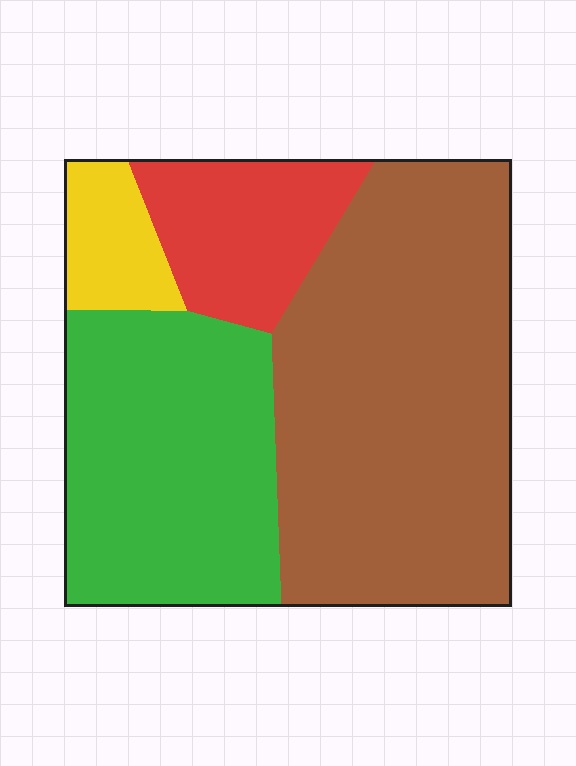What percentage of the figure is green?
Green covers 31% of the figure.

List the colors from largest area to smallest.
From largest to smallest: brown, green, red, yellow.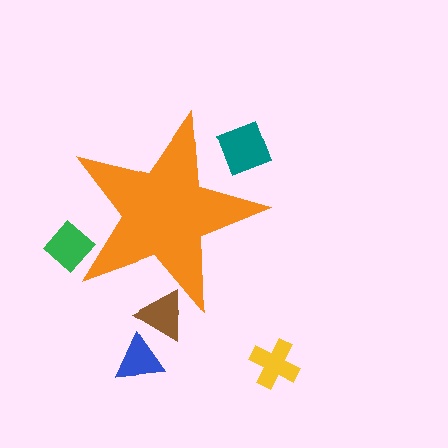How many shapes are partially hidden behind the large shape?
3 shapes are partially hidden.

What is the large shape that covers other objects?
An orange star.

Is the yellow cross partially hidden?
No, the yellow cross is fully visible.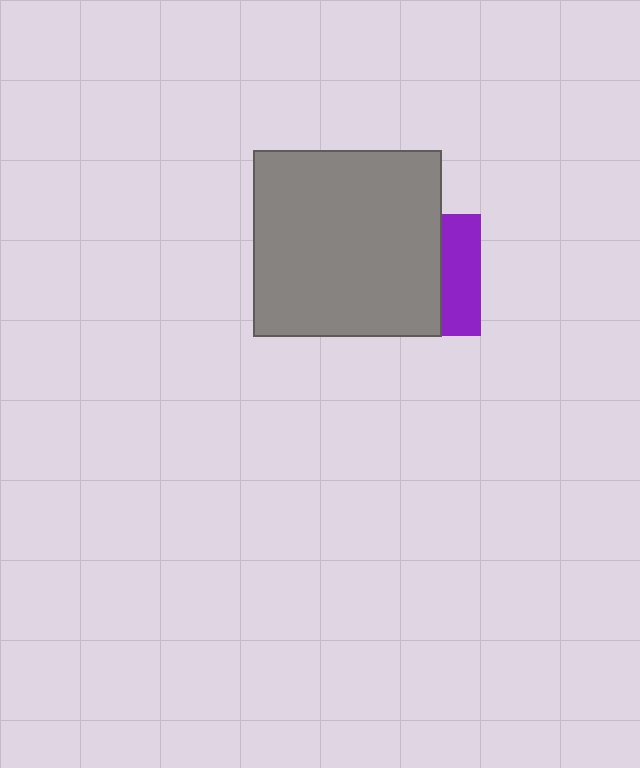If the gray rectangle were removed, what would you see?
You would see the complete purple square.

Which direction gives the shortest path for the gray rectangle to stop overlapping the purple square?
Moving left gives the shortest separation.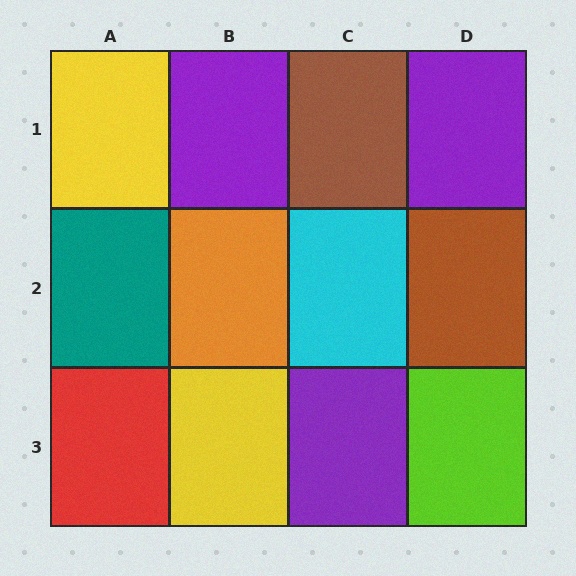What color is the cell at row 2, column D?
Brown.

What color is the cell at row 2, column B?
Orange.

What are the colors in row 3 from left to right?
Red, yellow, purple, lime.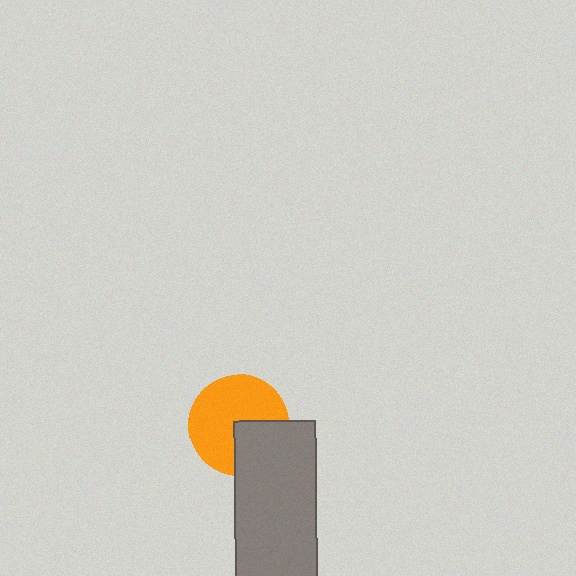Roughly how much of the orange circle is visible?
Most of it is visible (roughly 68%).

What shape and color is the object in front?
The object in front is a gray rectangle.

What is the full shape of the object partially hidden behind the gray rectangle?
The partially hidden object is an orange circle.